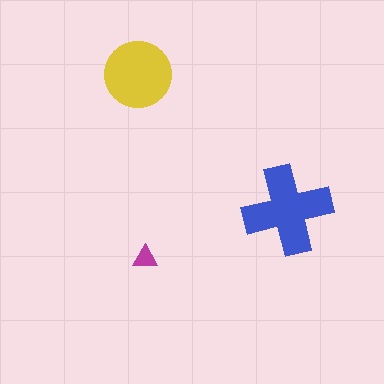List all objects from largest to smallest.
The blue cross, the yellow circle, the magenta triangle.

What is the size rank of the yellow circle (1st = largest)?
2nd.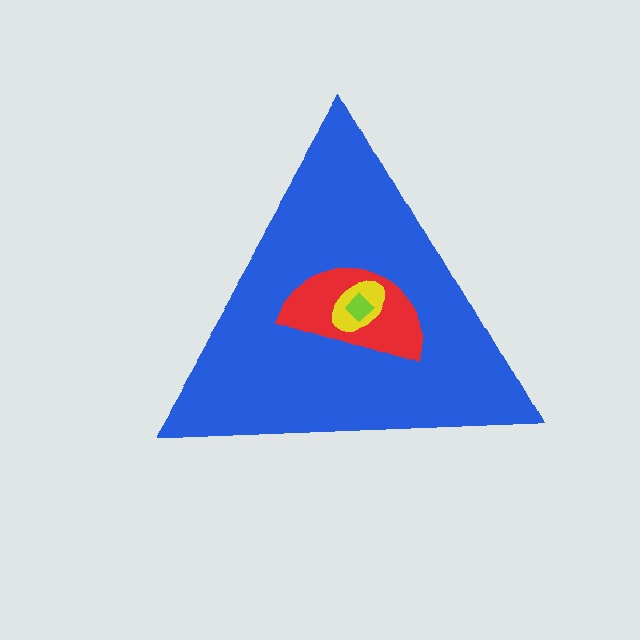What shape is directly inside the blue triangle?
The red semicircle.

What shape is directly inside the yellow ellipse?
The lime diamond.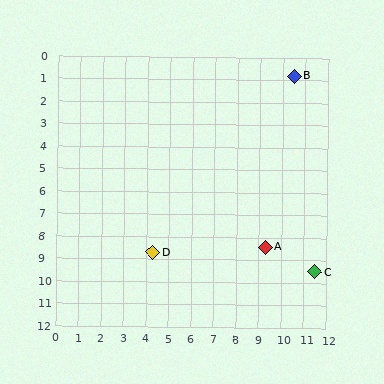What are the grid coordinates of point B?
Point B is at approximately (10.5, 0.8).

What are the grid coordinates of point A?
Point A is at approximately (9.3, 8.4).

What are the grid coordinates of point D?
Point D is at approximately (4.3, 8.7).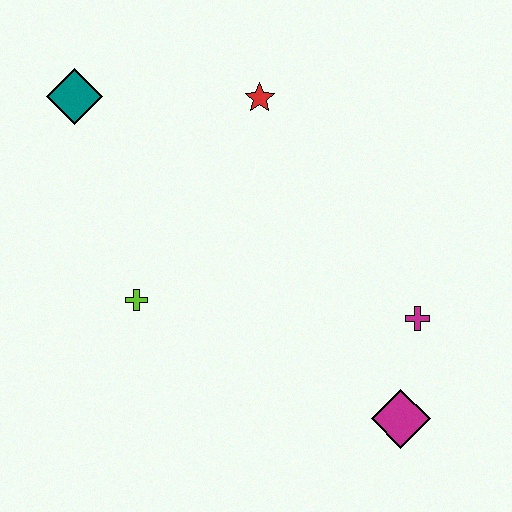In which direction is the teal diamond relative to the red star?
The teal diamond is to the left of the red star.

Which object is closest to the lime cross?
The teal diamond is closest to the lime cross.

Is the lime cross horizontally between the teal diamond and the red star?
Yes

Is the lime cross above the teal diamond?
No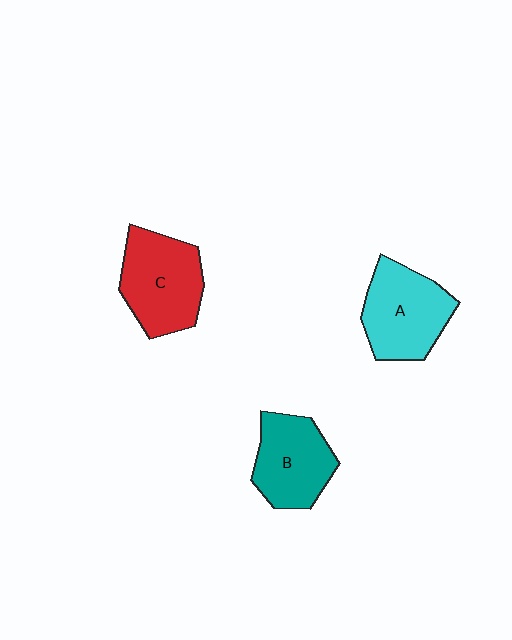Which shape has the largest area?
Shape C (red).